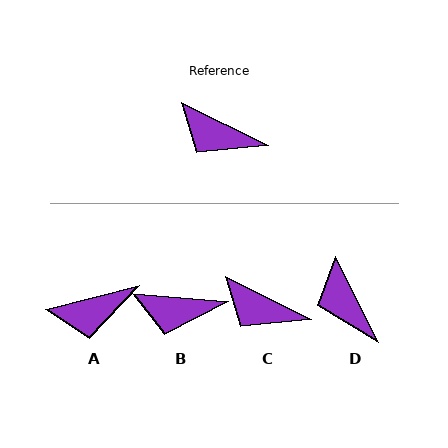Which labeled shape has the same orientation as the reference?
C.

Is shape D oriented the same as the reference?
No, it is off by about 37 degrees.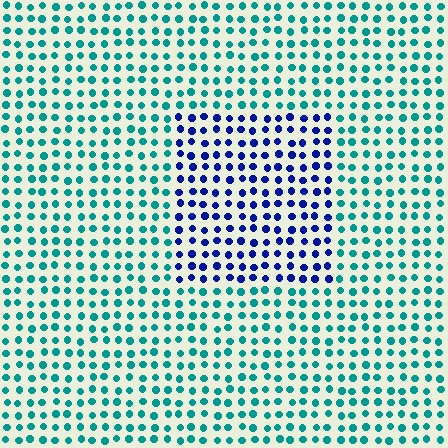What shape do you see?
I see a rectangle.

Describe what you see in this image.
The image is filled with small teal elements in a uniform arrangement. A rectangle-shaped region is visible where the elements are tinted to a slightly different hue, forming a subtle color boundary.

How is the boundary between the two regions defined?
The boundary is defined purely by a slight shift in hue (about 56 degrees). Spacing, size, and orientation are identical on both sides.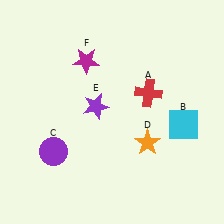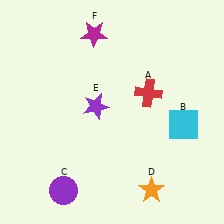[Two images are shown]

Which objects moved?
The objects that moved are: the purple circle (C), the orange star (D), the magenta star (F).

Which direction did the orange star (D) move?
The orange star (D) moved down.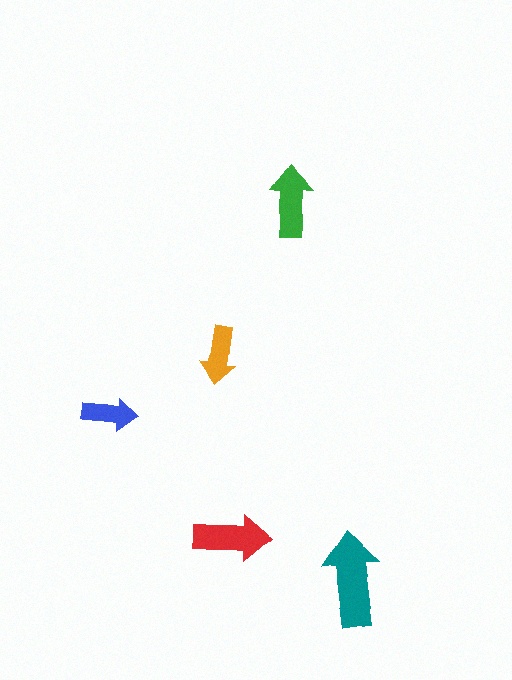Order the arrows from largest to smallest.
the teal one, the red one, the green one, the orange one, the blue one.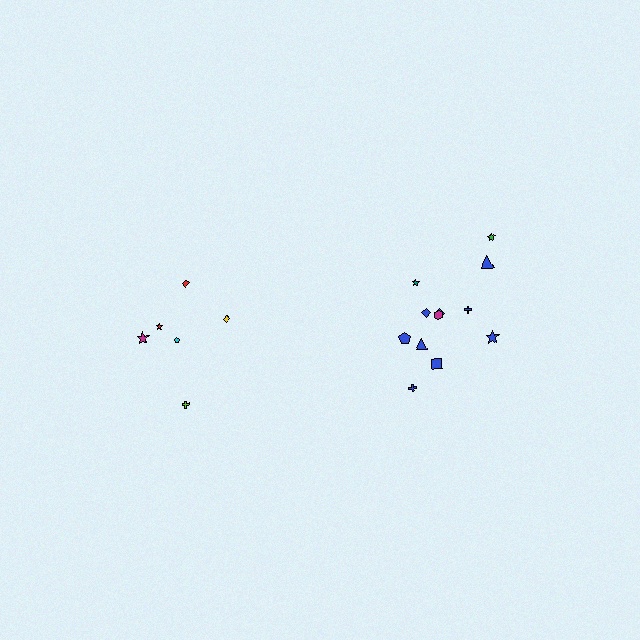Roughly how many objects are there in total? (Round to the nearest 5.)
Roughly 20 objects in total.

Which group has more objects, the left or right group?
The right group.